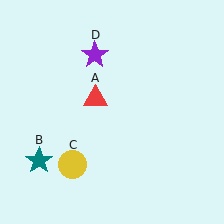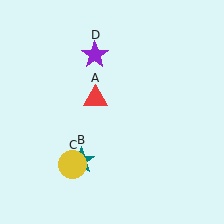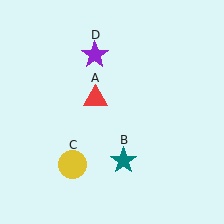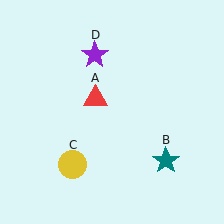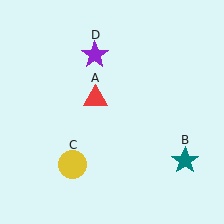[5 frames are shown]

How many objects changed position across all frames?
1 object changed position: teal star (object B).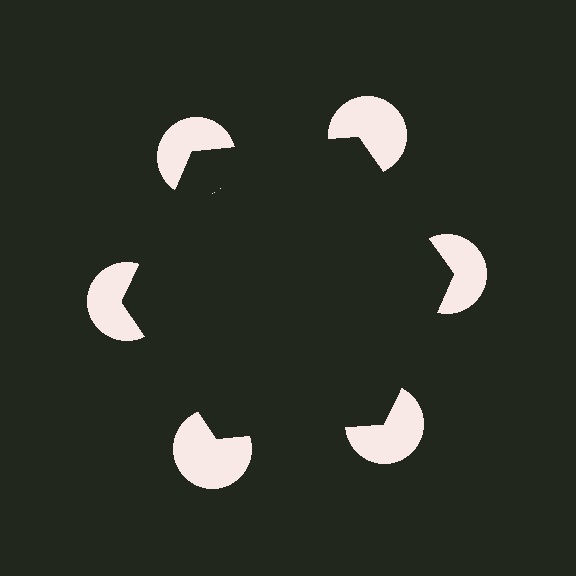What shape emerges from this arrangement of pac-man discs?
An illusory hexagon — its edges are inferred from the aligned wedge cuts in the pac-man discs, not physically drawn.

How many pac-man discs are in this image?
There are 6 — one at each vertex of the illusory hexagon.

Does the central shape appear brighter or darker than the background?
It typically appears slightly darker than the background, even though no actual brightness change is drawn.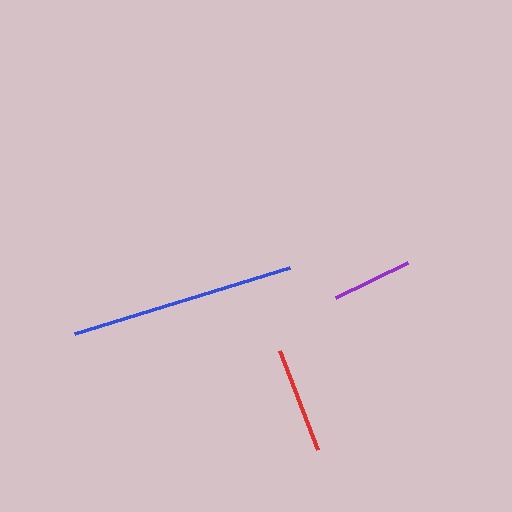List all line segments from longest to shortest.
From longest to shortest: blue, red, purple.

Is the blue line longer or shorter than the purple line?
The blue line is longer than the purple line.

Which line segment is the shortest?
The purple line is the shortest at approximately 80 pixels.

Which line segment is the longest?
The blue line is the longest at approximately 225 pixels.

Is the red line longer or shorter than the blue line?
The blue line is longer than the red line.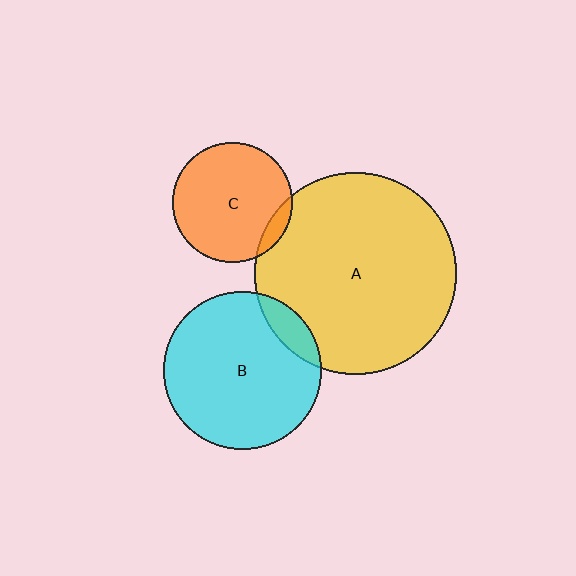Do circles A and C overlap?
Yes.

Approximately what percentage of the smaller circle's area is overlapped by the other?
Approximately 10%.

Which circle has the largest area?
Circle A (yellow).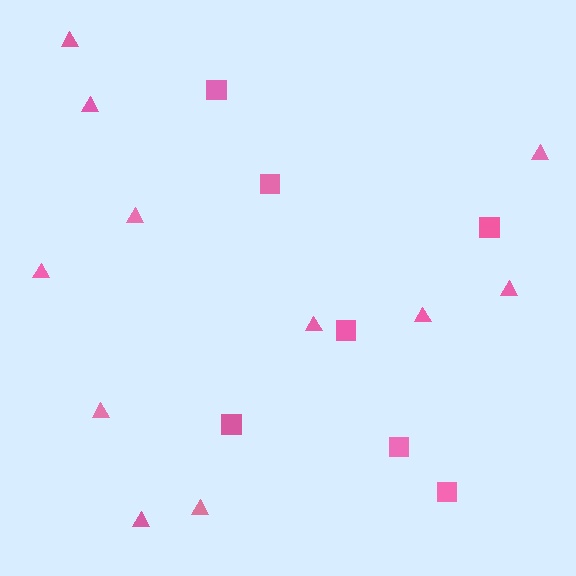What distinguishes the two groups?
There are 2 groups: one group of squares (7) and one group of triangles (11).